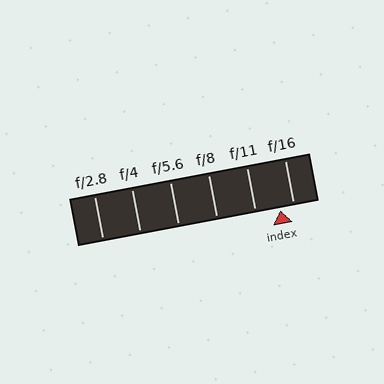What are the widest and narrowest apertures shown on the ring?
The widest aperture shown is f/2.8 and the narrowest is f/16.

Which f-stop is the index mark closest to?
The index mark is closest to f/16.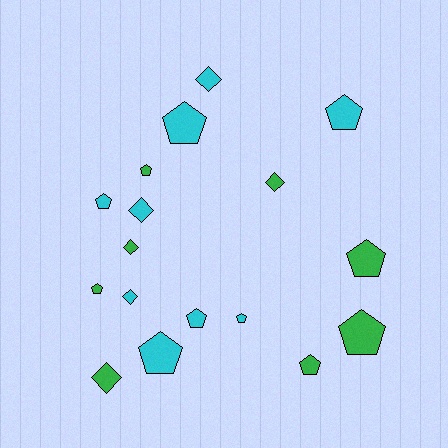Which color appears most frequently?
Cyan, with 9 objects.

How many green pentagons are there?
There are 5 green pentagons.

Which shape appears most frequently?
Pentagon, with 11 objects.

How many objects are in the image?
There are 17 objects.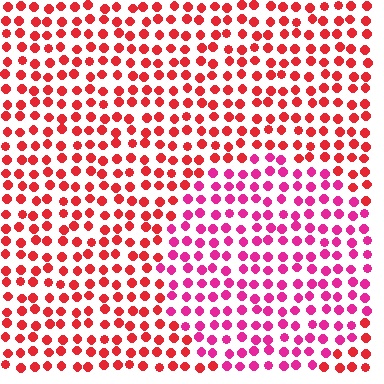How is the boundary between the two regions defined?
The boundary is defined purely by a slight shift in hue (about 33 degrees). Spacing, size, and orientation are identical on both sides.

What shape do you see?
I see a circle.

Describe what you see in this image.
The image is filled with small red elements in a uniform arrangement. A circle-shaped region is visible where the elements are tinted to a slightly different hue, forming a subtle color boundary.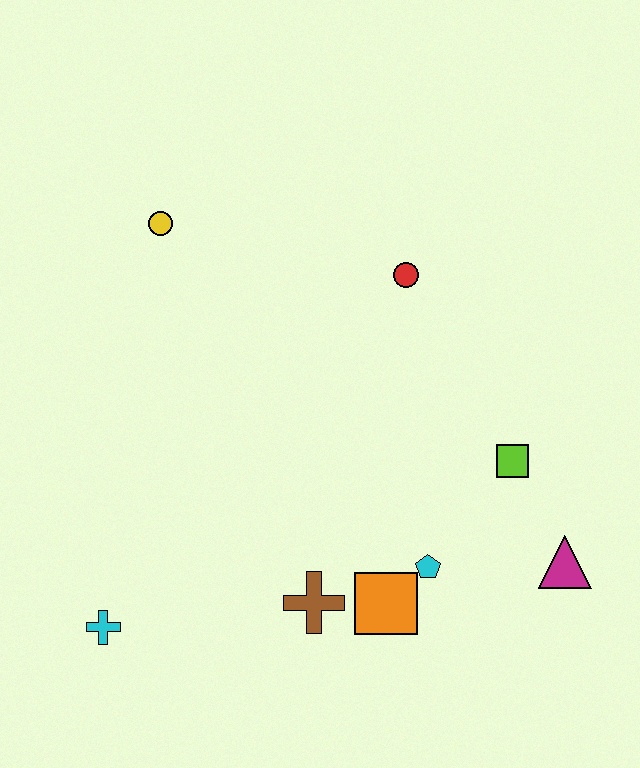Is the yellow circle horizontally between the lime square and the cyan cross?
Yes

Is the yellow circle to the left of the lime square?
Yes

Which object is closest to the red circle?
The lime square is closest to the red circle.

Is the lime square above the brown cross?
Yes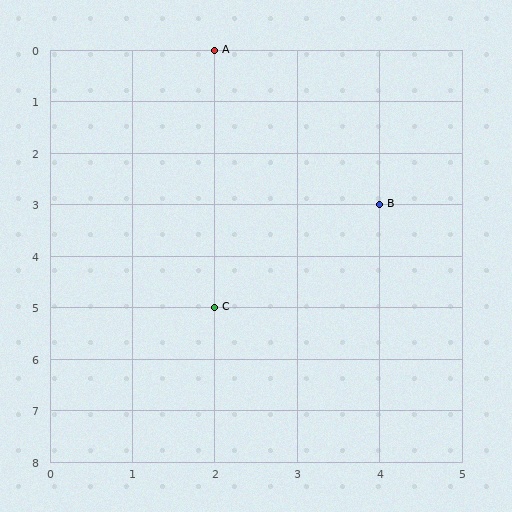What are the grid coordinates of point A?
Point A is at grid coordinates (2, 0).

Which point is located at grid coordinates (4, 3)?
Point B is at (4, 3).